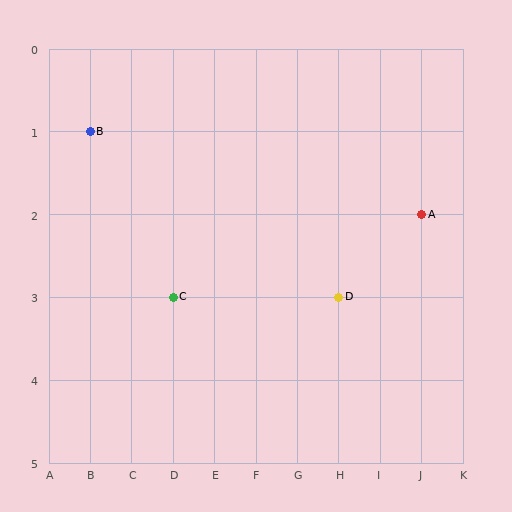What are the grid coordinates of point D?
Point D is at grid coordinates (H, 3).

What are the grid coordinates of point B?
Point B is at grid coordinates (B, 1).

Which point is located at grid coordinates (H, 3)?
Point D is at (H, 3).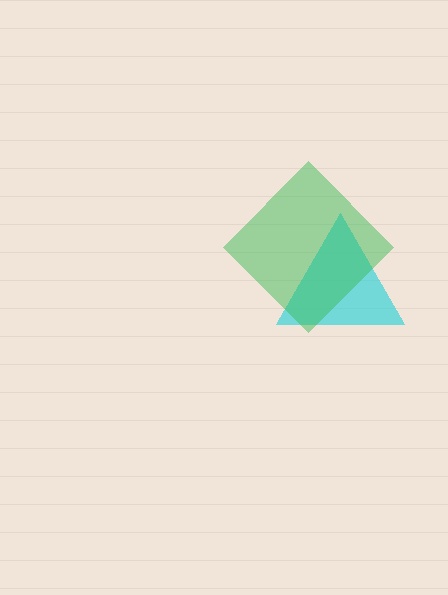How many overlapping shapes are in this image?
There are 2 overlapping shapes in the image.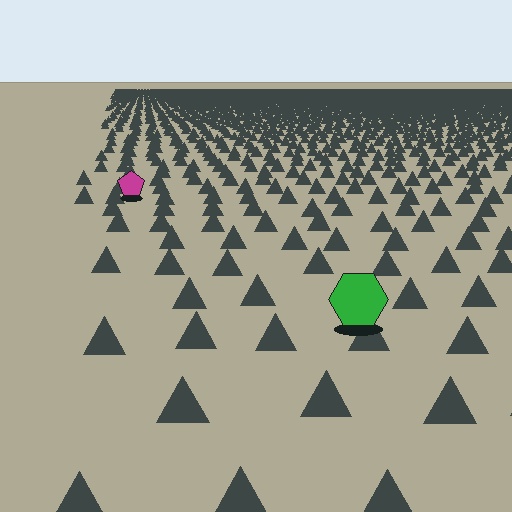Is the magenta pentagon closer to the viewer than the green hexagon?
No. The green hexagon is closer — you can tell from the texture gradient: the ground texture is coarser near it.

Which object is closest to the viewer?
The green hexagon is closest. The texture marks near it are larger and more spread out.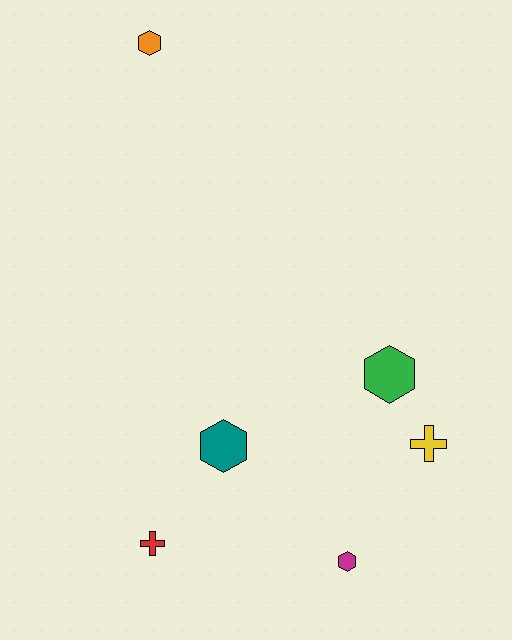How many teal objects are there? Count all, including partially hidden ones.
There is 1 teal object.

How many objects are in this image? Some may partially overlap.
There are 6 objects.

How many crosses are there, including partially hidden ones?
There are 2 crosses.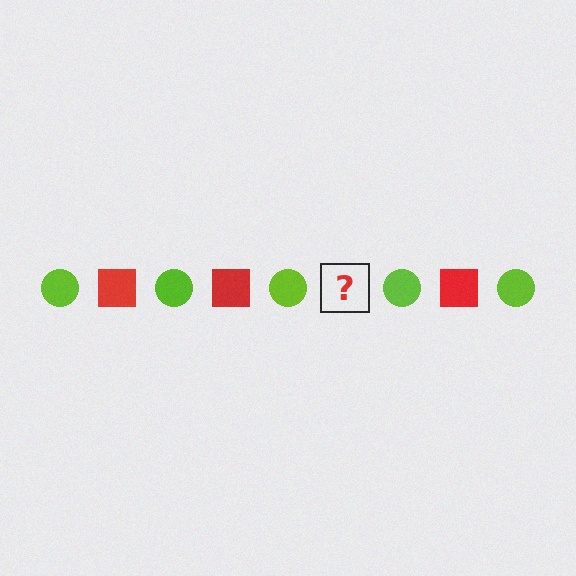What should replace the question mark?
The question mark should be replaced with a red square.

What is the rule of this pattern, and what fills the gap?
The rule is that the pattern alternates between lime circle and red square. The gap should be filled with a red square.